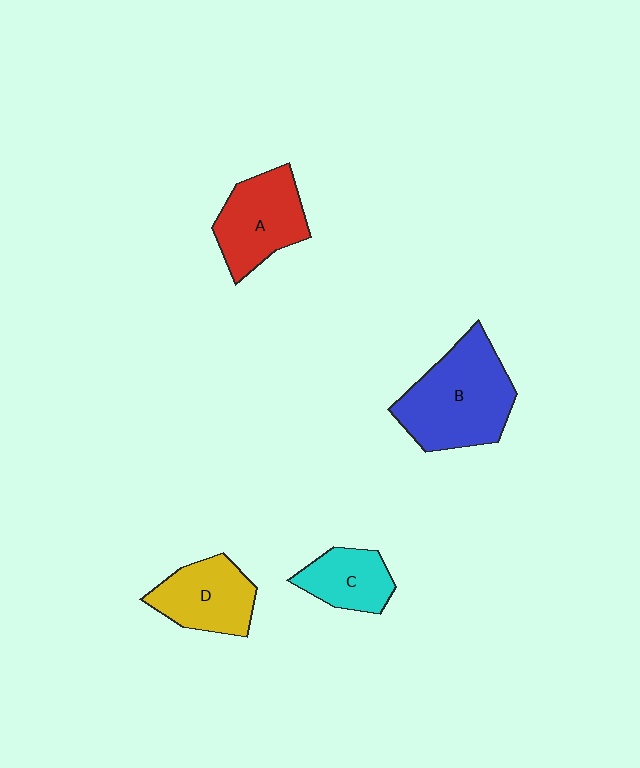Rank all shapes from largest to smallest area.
From largest to smallest: B (blue), A (red), D (yellow), C (cyan).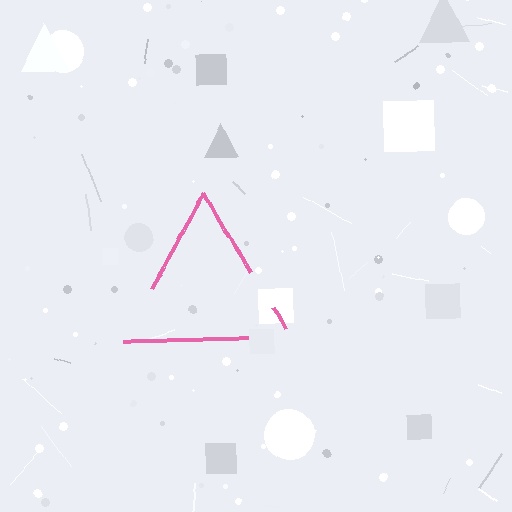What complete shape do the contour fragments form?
The contour fragments form a triangle.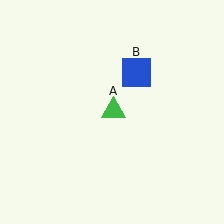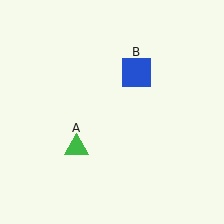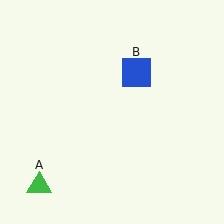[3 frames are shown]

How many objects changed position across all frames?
1 object changed position: green triangle (object A).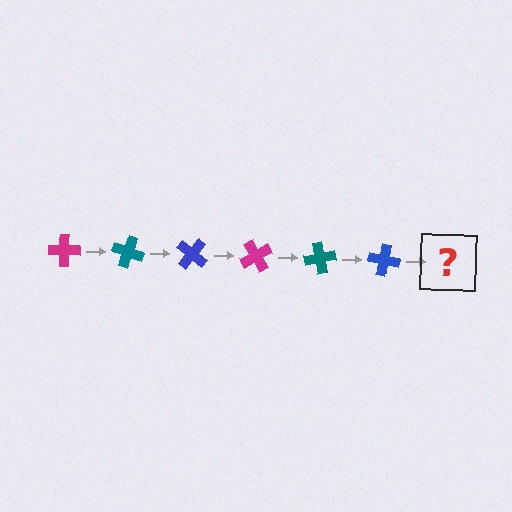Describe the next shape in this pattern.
It should be a magenta cross, rotated 120 degrees from the start.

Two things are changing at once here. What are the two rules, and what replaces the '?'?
The two rules are that it rotates 20 degrees each step and the color cycles through magenta, teal, and blue. The '?' should be a magenta cross, rotated 120 degrees from the start.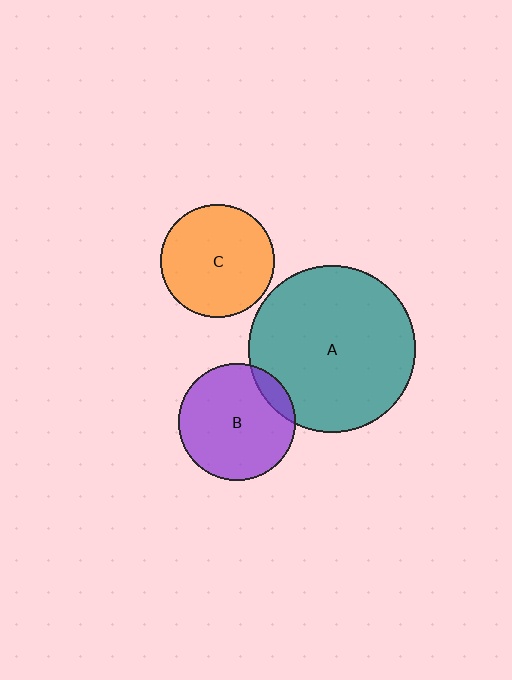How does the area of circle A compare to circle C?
Approximately 2.1 times.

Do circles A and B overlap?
Yes.